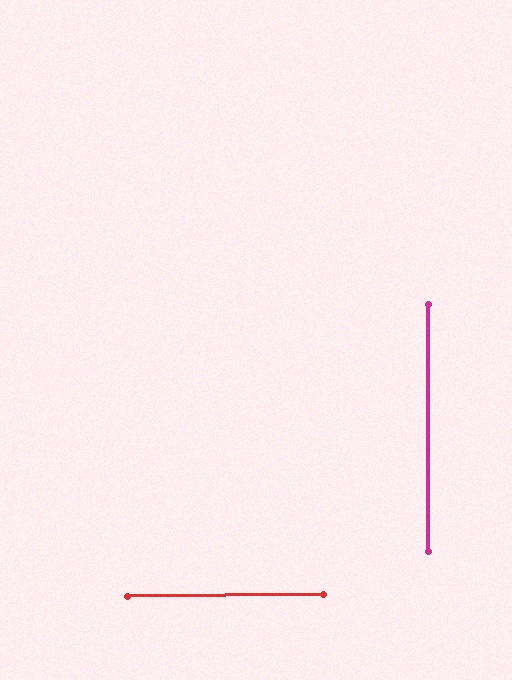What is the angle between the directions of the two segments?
Approximately 89 degrees.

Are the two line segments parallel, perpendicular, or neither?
Perpendicular — they meet at approximately 89°.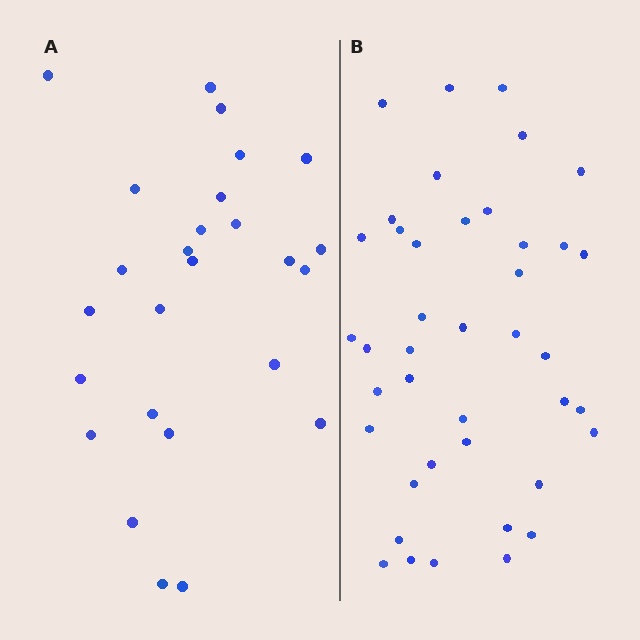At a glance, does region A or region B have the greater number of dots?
Region B (the right region) has more dots.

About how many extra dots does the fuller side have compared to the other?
Region B has approximately 15 more dots than region A.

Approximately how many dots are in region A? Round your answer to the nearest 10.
About 30 dots. (The exact count is 26, which rounds to 30.)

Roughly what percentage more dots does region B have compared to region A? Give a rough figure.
About 60% more.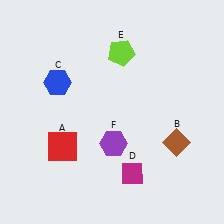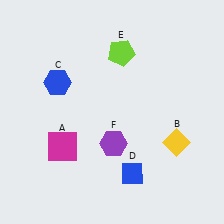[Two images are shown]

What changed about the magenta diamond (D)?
In Image 1, D is magenta. In Image 2, it changed to blue.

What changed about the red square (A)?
In Image 1, A is red. In Image 2, it changed to magenta.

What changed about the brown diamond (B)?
In Image 1, B is brown. In Image 2, it changed to yellow.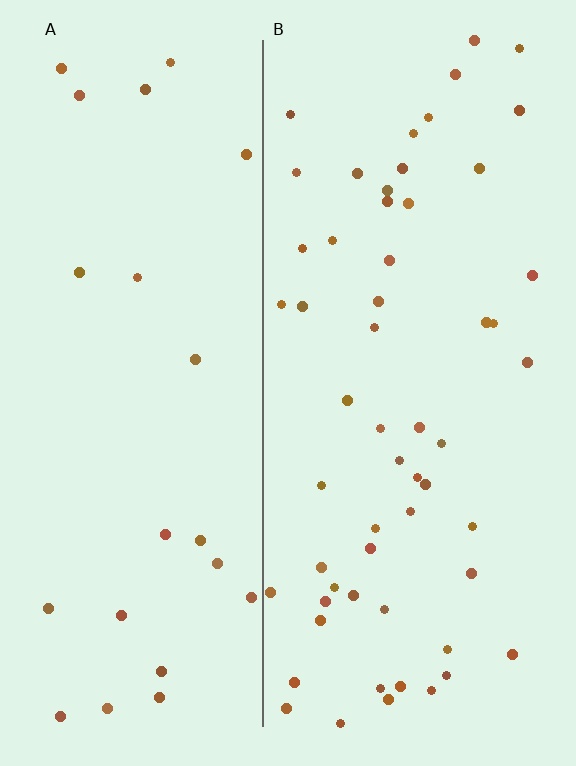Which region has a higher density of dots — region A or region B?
B (the right).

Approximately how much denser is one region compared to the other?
Approximately 2.5× — region B over region A.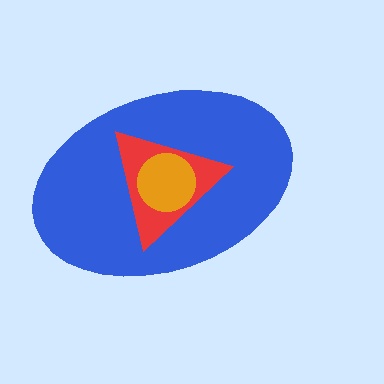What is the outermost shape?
The blue ellipse.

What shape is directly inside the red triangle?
The orange circle.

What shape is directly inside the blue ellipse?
The red triangle.